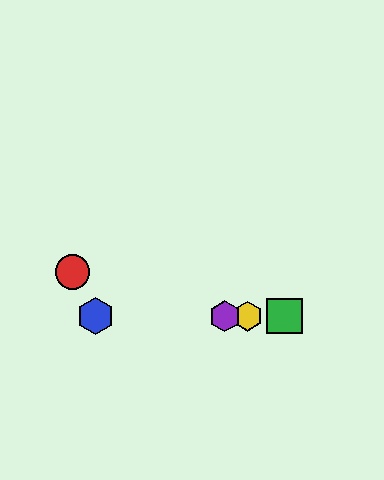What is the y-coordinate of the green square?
The green square is at y≈316.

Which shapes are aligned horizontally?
The blue hexagon, the green square, the yellow hexagon, the purple hexagon are aligned horizontally.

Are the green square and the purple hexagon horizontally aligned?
Yes, both are at y≈316.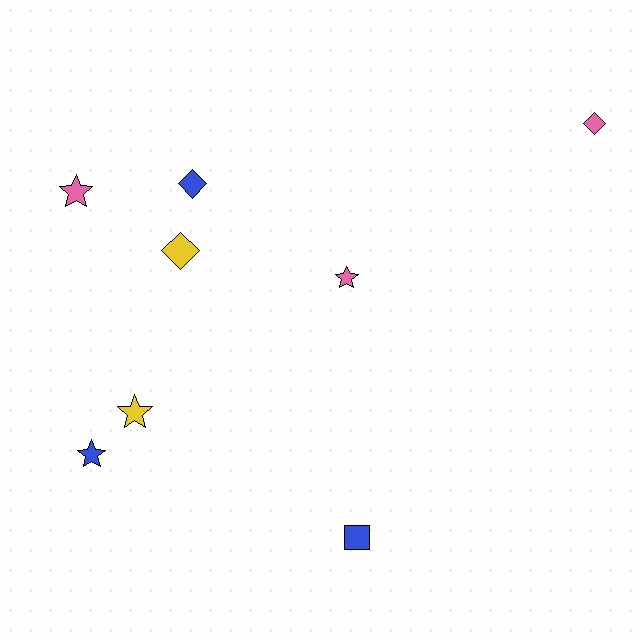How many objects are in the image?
There are 8 objects.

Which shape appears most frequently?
Star, with 4 objects.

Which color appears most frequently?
Pink, with 3 objects.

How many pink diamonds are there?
There is 1 pink diamond.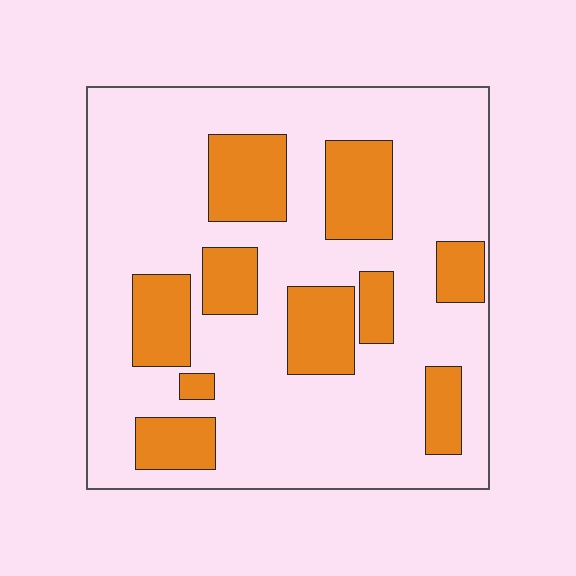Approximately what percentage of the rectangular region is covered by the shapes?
Approximately 25%.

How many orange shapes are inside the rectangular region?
10.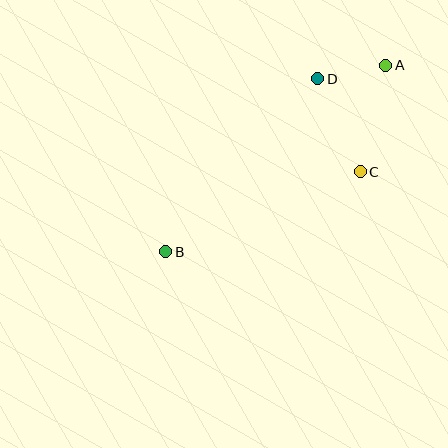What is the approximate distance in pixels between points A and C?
The distance between A and C is approximately 109 pixels.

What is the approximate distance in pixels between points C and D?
The distance between C and D is approximately 102 pixels.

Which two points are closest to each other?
Points A and D are closest to each other.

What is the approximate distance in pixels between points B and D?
The distance between B and D is approximately 231 pixels.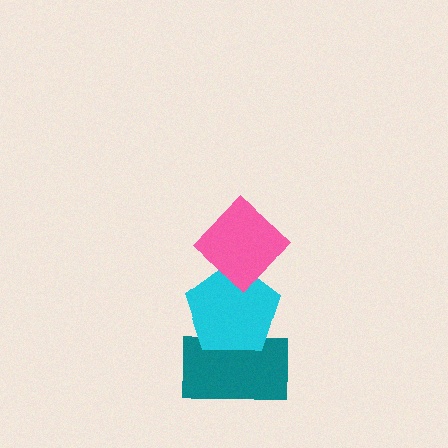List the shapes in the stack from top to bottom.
From top to bottom: the pink diamond, the cyan pentagon, the teal rectangle.